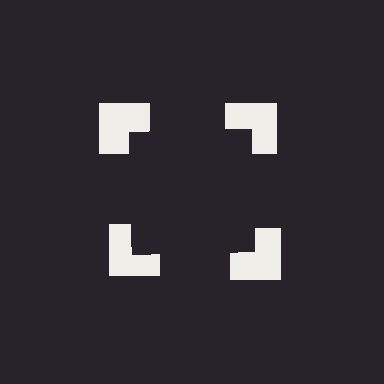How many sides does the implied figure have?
4 sides.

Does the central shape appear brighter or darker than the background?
It typically appears slightly darker than the background, even though no actual brightness change is drawn.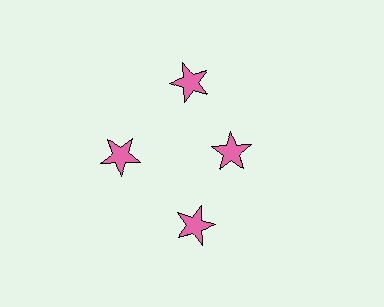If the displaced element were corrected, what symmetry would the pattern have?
It would have 4-fold rotational symmetry — the pattern would map onto itself every 90 degrees.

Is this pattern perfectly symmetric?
No. The 4 pink stars are arranged in a ring, but one element near the 3 o'clock position is pulled inward toward the center, breaking the 4-fold rotational symmetry.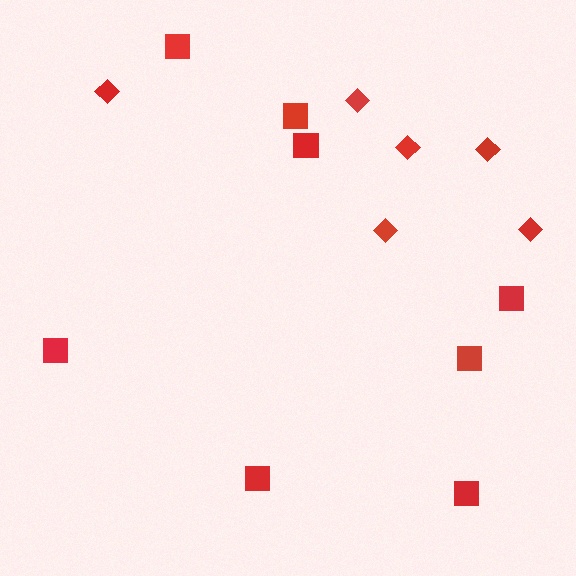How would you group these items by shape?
There are 2 groups: one group of squares (8) and one group of diamonds (6).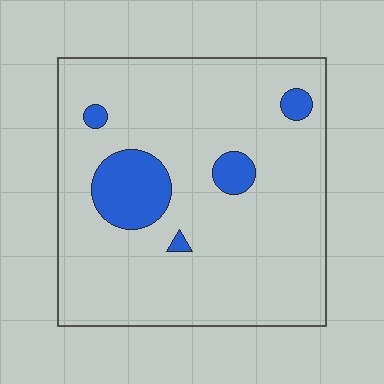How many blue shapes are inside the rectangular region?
5.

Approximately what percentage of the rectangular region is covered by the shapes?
Approximately 10%.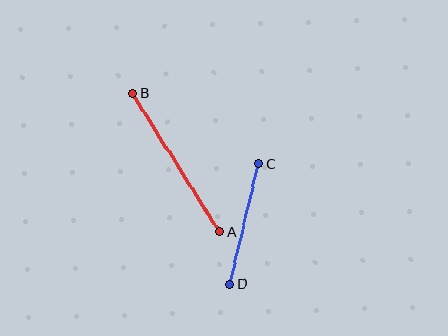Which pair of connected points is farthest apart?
Points A and B are farthest apart.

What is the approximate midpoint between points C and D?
The midpoint is at approximately (244, 224) pixels.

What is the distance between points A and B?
The distance is approximately 163 pixels.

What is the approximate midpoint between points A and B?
The midpoint is at approximately (176, 163) pixels.